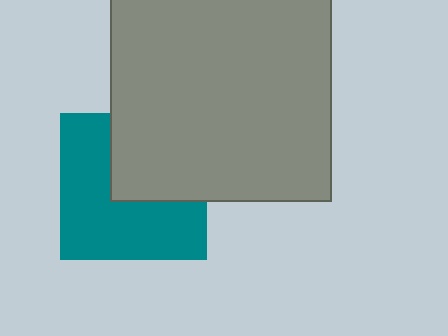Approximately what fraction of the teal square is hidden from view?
Roughly 40% of the teal square is hidden behind the gray square.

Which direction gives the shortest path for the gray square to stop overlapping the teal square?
Moving toward the upper-right gives the shortest separation.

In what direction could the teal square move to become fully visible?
The teal square could move toward the lower-left. That would shift it out from behind the gray square entirely.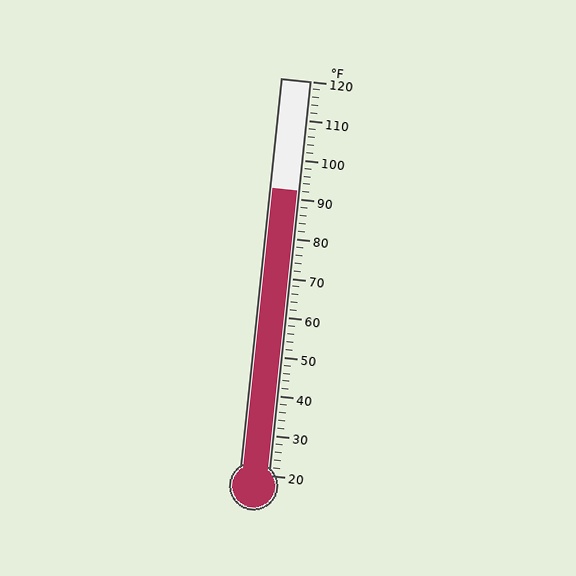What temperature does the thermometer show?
The thermometer shows approximately 92°F.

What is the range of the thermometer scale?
The thermometer scale ranges from 20°F to 120°F.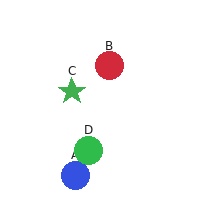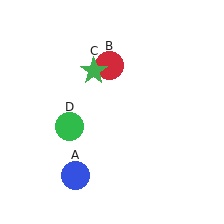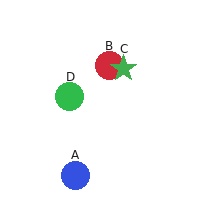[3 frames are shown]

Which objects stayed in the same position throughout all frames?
Blue circle (object A) and red circle (object B) remained stationary.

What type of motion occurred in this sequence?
The green star (object C), green circle (object D) rotated clockwise around the center of the scene.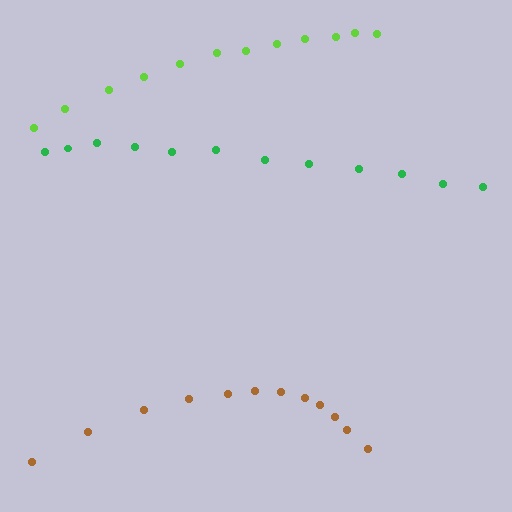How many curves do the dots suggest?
There are 3 distinct paths.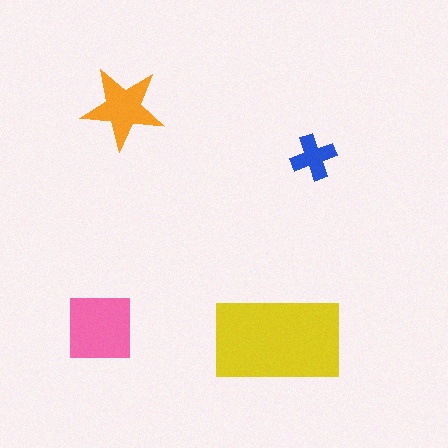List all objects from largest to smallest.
The yellow rectangle, the pink square, the orange star, the blue cross.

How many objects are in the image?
There are 4 objects in the image.